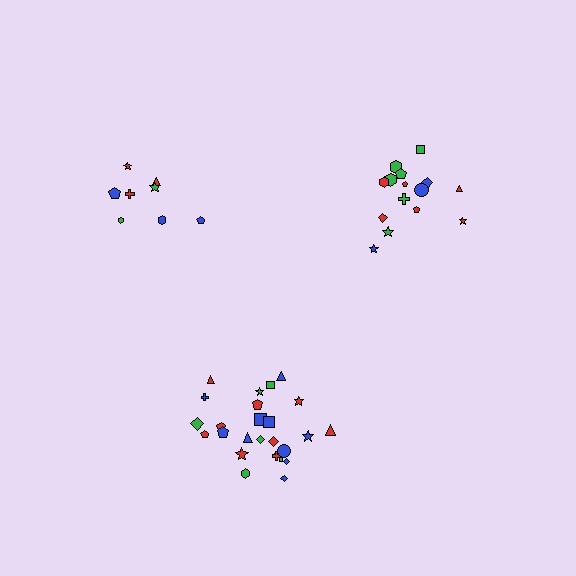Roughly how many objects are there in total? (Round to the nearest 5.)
Roughly 50 objects in total.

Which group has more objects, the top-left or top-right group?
The top-right group.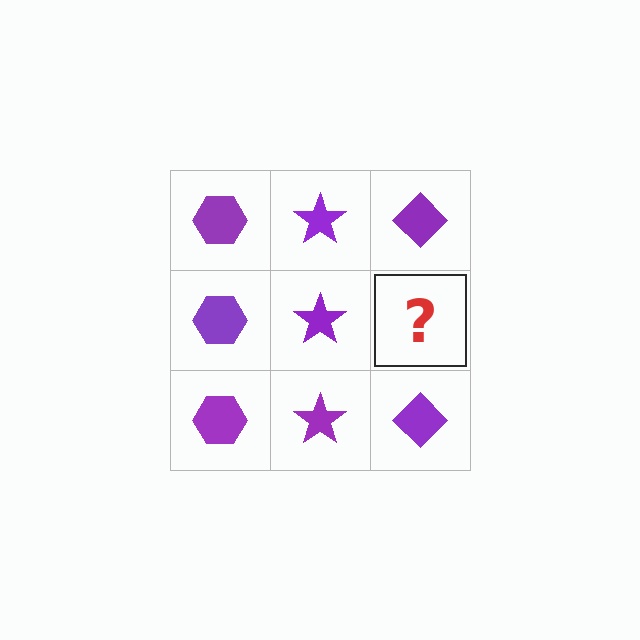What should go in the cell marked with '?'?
The missing cell should contain a purple diamond.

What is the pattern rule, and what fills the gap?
The rule is that each column has a consistent shape. The gap should be filled with a purple diamond.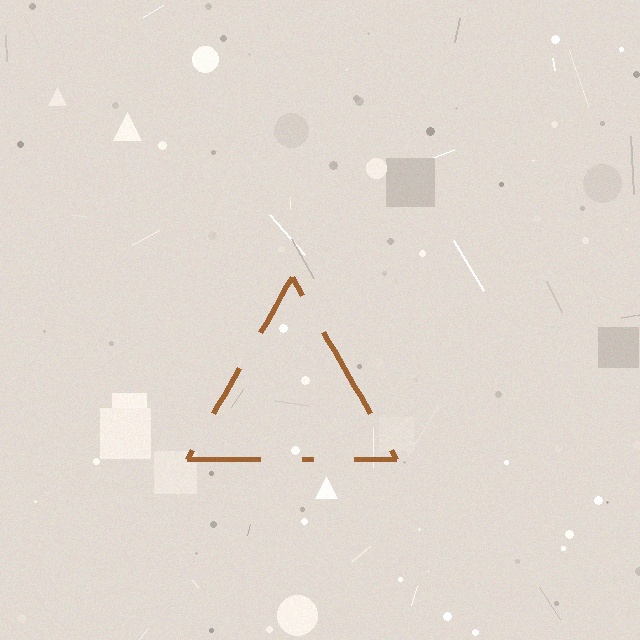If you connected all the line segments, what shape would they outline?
They would outline a triangle.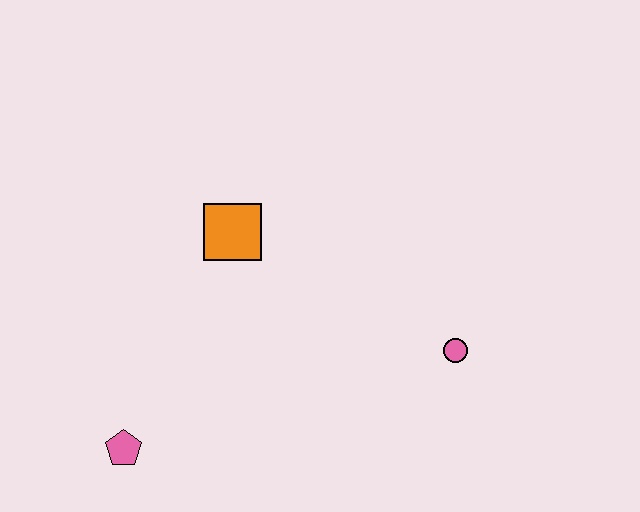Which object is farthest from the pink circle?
The pink pentagon is farthest from the pink circle.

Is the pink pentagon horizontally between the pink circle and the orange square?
No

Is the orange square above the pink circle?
Yes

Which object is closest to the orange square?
The pink pentagon is closest to the orange square.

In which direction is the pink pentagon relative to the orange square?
The pink pentagon is below the orange square.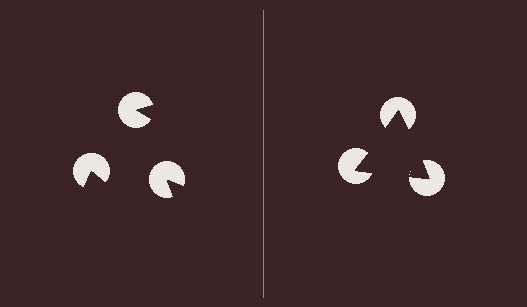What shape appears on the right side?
An illusory triangle.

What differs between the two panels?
The pac-man discs are positioned identically on both sides; only the wedge orientations differ. On the right they align to a triangle; on the left they are misaligned.